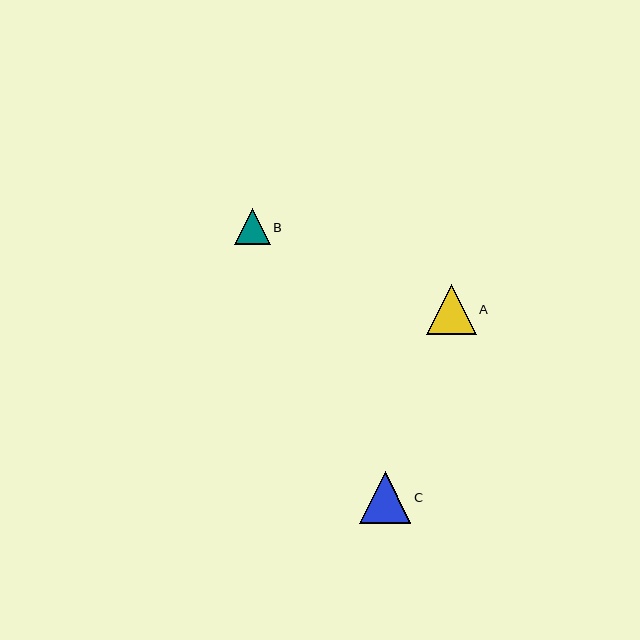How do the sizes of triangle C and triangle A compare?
Triangle C and triangle A are approximately the same size.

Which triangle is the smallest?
Triangle B is the smallest with a size of approximately 36 pixels.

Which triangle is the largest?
Triangle C is the largest with a size of approximately 52 pixels.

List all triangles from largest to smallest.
From largest to smallest: C, A, B.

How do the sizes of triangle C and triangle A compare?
Triangle C and triangle A are approximately the same size.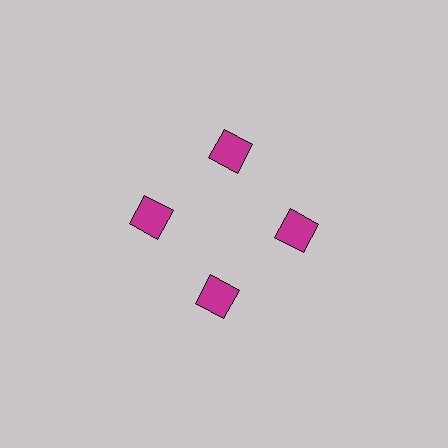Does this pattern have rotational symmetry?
Yes, this pattern has 4-fold rotational symmetry. It looks the same after rotating 90 degrees around the center.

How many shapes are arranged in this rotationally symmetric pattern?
There are 4 shapes, arranged in 4 groups of 1.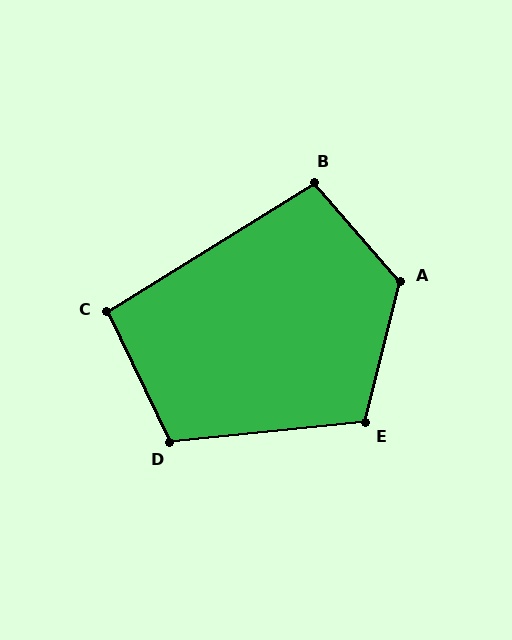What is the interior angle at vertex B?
Approximately 99 degrees (obtuse).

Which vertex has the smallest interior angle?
C, at approximately 96 degrees.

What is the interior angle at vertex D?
Approximately 110 degrees (obtuse).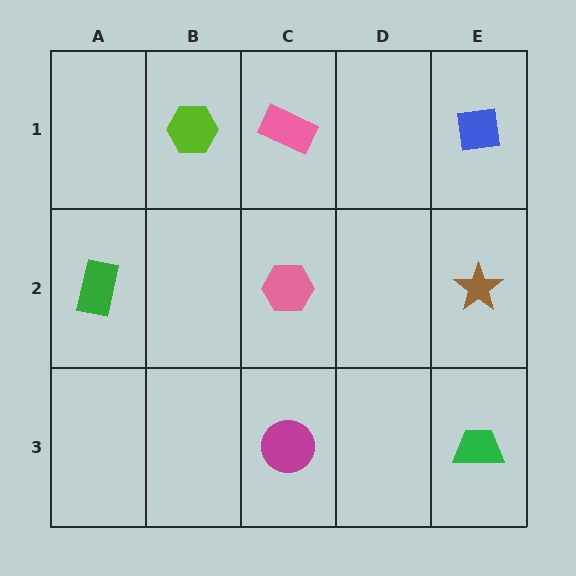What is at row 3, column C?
A magenta circle.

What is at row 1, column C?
A pink rectangle.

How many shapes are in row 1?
3 shapes.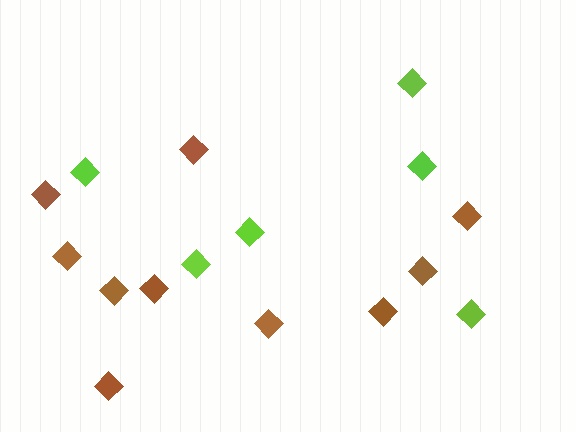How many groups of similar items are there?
There are 2 groups: one group of lime diamonds (6) and one group of brown diamonds (10).